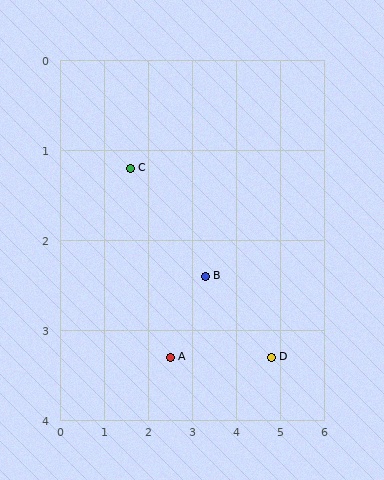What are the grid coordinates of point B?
Point B is at approximately (3.3, 2.4).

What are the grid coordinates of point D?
Point D is at approximately (4.8, 3.3).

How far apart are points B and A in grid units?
Points B and A are about 1.2 grid units apart.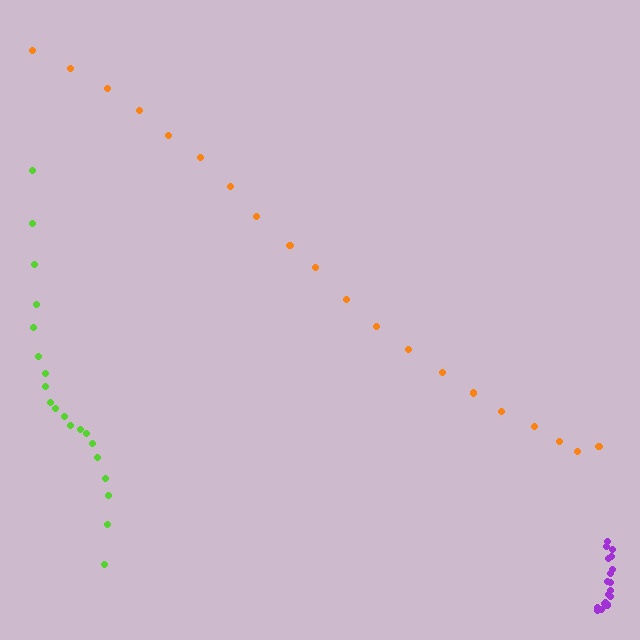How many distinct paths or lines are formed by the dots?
There are 3 distinct paths.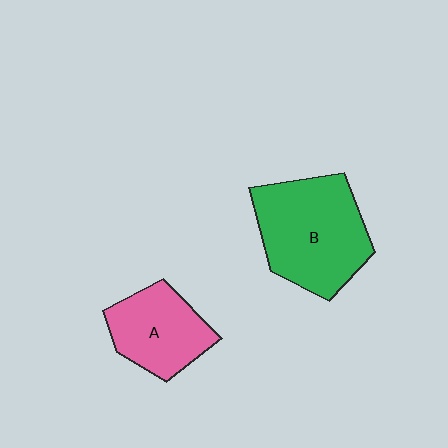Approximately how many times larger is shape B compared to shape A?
Approximately 1.5 times.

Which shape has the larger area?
Shape B (green).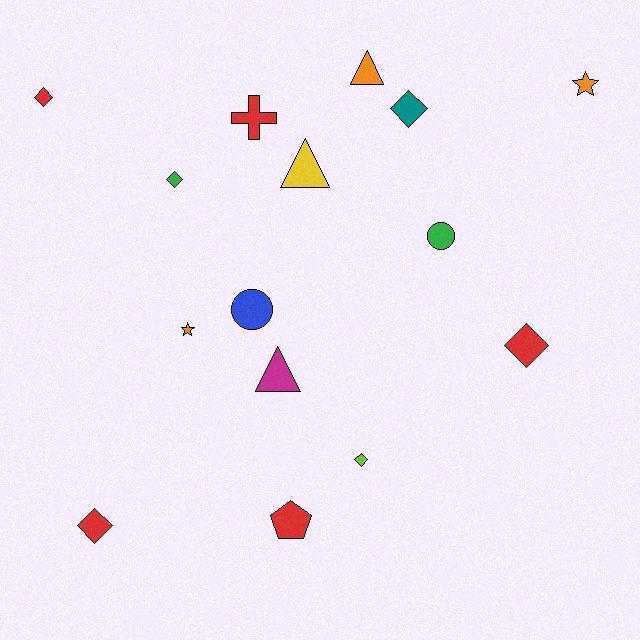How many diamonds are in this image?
There are 6 diamonds.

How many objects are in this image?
There are 15 objects.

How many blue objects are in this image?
There is 1 blue object.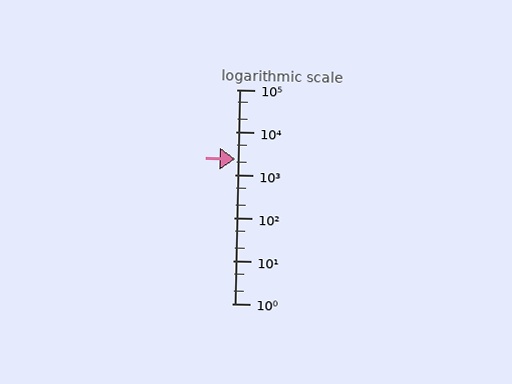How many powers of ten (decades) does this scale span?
The scale spans 5 decades, from 1 to 100000.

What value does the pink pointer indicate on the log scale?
The pointer indicates approximately 2400.